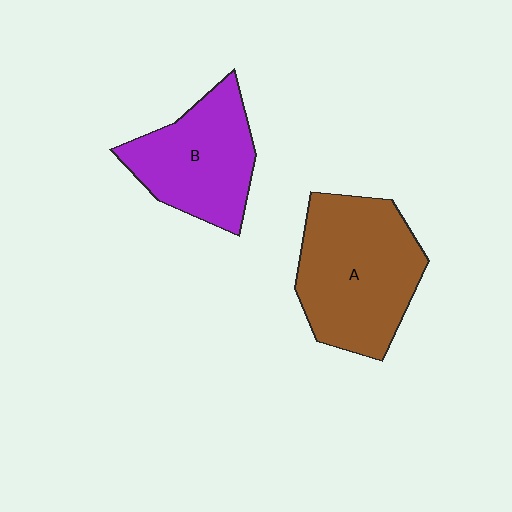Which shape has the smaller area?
Shape B (purple).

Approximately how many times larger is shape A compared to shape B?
Approximately 1.3 times.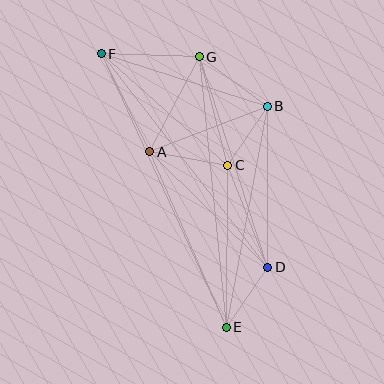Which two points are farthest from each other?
Points E and F are farthest from each other.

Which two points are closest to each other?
Points B and C are closest to each other.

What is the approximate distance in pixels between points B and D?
The distance between B and D is approximately 161 pixels.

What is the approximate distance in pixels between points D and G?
The distance between D and G is approximately 221 pixels.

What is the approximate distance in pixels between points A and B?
The distance between A and B is approximately 126 pixels.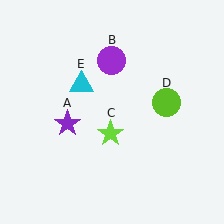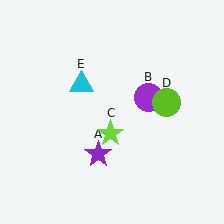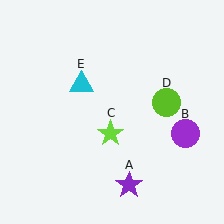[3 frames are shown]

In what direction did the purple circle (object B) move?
The purple circle (object B) moved down and to the right.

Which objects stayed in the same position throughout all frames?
Lime star (object C) and lime circle (object D) and cyan triangle (object E) remained stationary.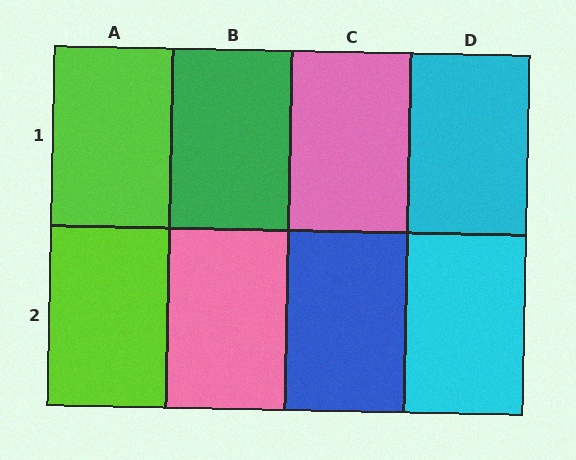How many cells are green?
1 cell is green.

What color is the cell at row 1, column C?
Pink.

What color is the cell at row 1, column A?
Lime.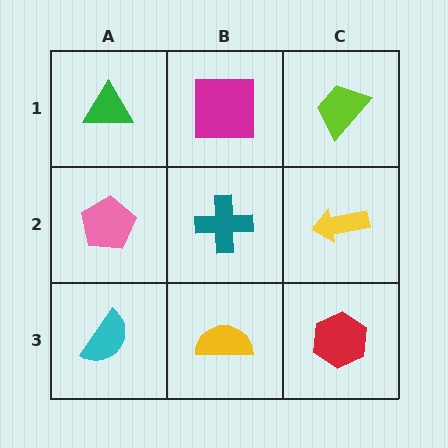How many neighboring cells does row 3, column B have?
3.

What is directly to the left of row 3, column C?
A yellow semicircle.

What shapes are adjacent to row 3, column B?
A teal cross (row 2, column B), a cyan semicircle (row 3, column A), a red hexagon (row 3, column C).